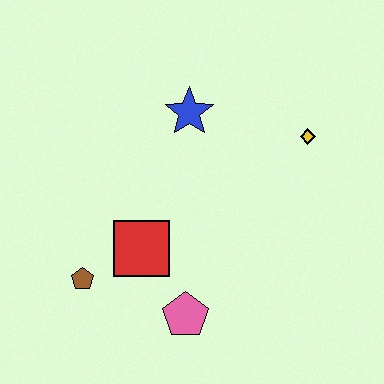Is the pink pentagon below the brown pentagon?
Yes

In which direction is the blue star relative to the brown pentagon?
The blue star is above the brown pentagon.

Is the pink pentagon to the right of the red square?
Yes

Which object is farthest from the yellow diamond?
The brown pentagon is farthest from the yellow diamond.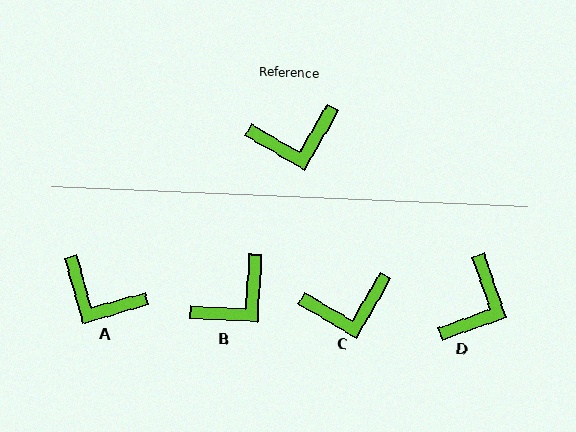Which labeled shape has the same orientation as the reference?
C.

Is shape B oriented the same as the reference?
No, it is off by about 27 degrees.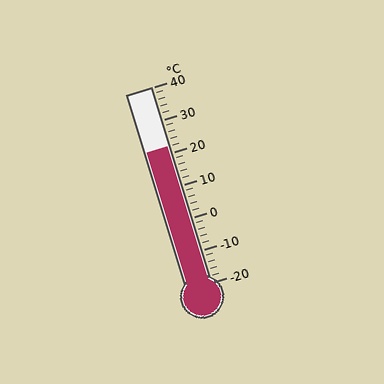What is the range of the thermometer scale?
The thermometer scale ranges from -20°C to 40°C.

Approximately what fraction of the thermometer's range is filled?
The thermometer is filled to approximately 70% of its range.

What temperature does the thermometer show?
The thermometer shows approximately 22°C.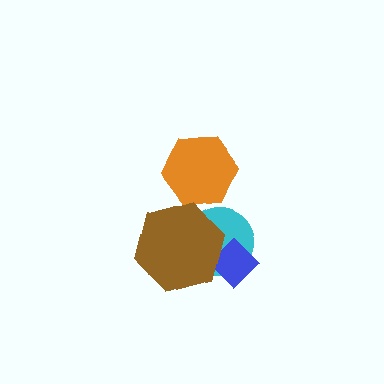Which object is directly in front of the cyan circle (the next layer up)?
The blue diamond is directly in front of the cyan circle.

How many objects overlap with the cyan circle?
2 objects overlap with the cyan circle.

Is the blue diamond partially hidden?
Yes, it is partially covered by another shape.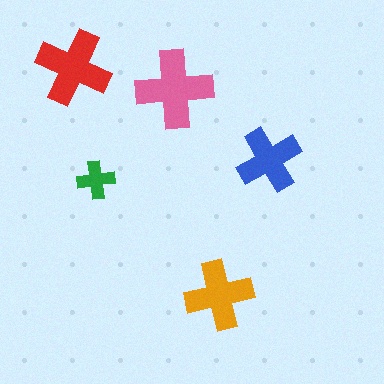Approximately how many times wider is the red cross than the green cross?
About 2 times wider.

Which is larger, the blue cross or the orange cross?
The orange one.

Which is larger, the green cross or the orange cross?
The orange one.